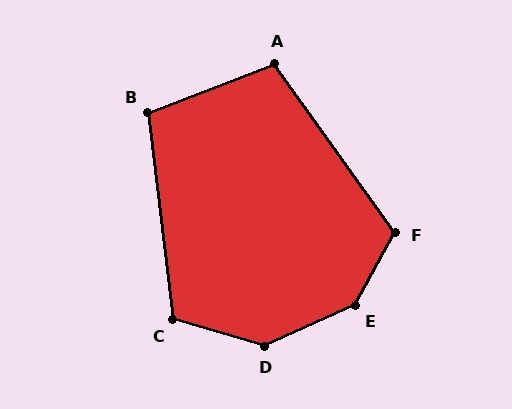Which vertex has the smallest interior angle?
B, at approximately 104 degrees.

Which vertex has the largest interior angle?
E, at approximately 142 degrees.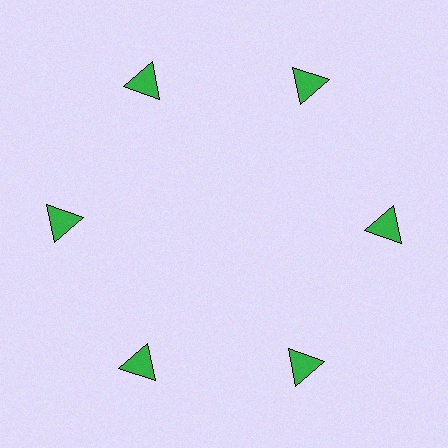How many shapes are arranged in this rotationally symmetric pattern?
There are 6 shapes, arranged in 6 groups of 1.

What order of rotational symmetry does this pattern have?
This pattern has 6-fold rotational symmetry.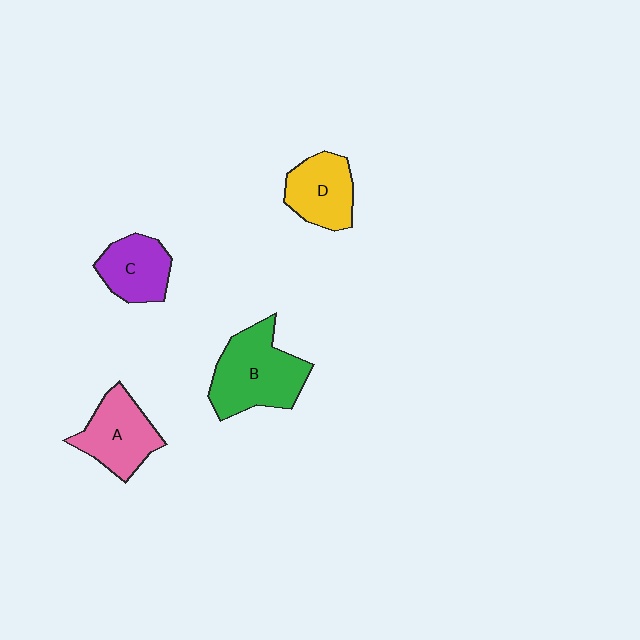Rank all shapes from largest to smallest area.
From largest to smallest: B (green), A (pink), D (yellow), C (purple).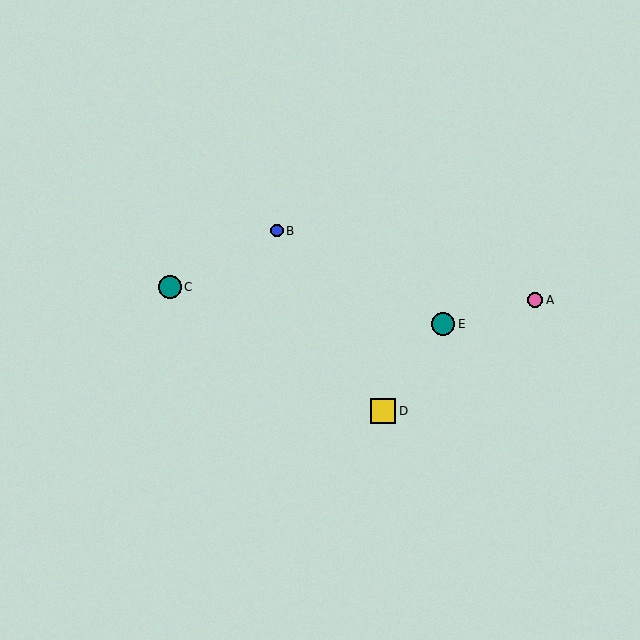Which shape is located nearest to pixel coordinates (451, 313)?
The teal circle (labeled E) at (443, 324) is nearest to that location.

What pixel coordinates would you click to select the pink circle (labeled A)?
Click at (535, 300) to select the pink circle A.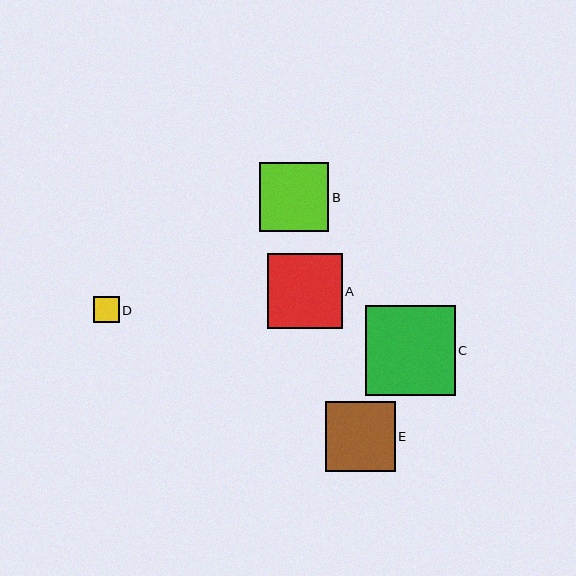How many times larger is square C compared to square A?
Square C is approximately 1.2 times the size of square A.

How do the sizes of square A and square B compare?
Square A and square B are approximately the same size.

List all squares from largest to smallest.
From largest to smallest: C, A, E, B, D.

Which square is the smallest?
Square D is the smallest with a size of approximately 26 pixels.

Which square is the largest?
Square C is the largest with a size of approximately 90 pixels.